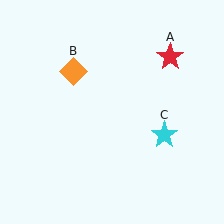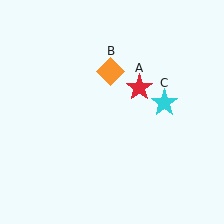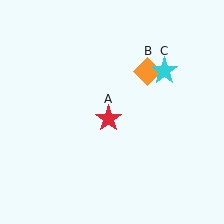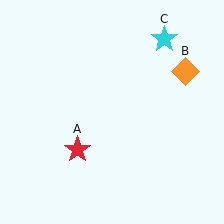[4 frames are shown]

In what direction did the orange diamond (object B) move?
The orange diamond (object B) moved right.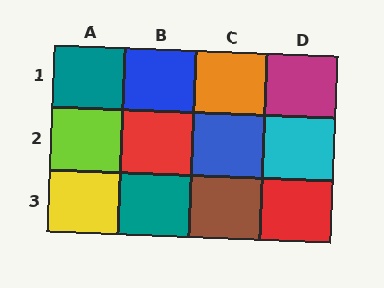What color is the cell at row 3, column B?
Teal.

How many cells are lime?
1 cell is lime.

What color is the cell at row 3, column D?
Red.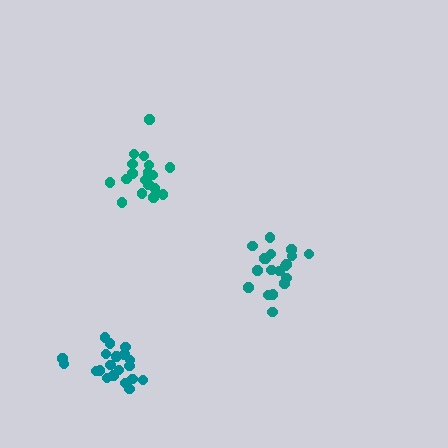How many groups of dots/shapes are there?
There are 3 groups.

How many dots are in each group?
Group 1: 19 dots, Group 2: 20 dots, Group 3: 19 dots (58 total).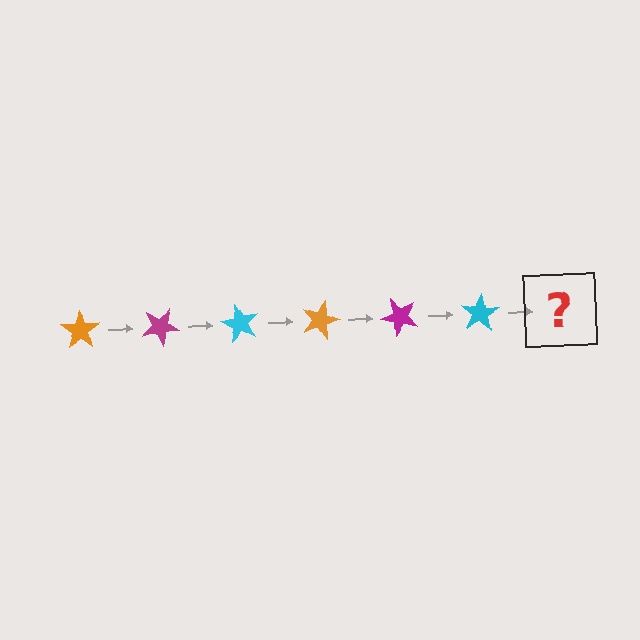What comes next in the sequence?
The next element should be an orange star, rotated 180 degrees from the start.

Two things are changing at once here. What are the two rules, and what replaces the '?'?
The two rules are that it rotates 30 degrees each step and the color cycles through orange, magenta, and cyan. The '?' should be an orange star, rotated 180 degrees from the start.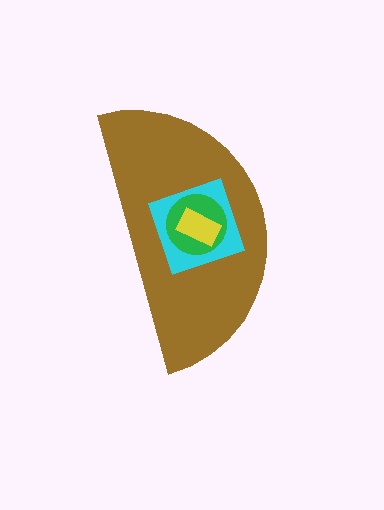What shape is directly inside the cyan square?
The green circle.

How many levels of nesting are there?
4.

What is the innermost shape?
The yellow rectangle.